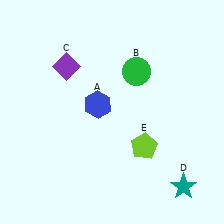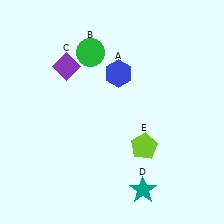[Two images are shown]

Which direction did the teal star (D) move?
The teal star (D) moved left.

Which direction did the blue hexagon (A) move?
The blue hexagon (A) moved up.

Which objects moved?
The objects that moved are: the blue hexagon (A), the green circle (B), the teal star (D).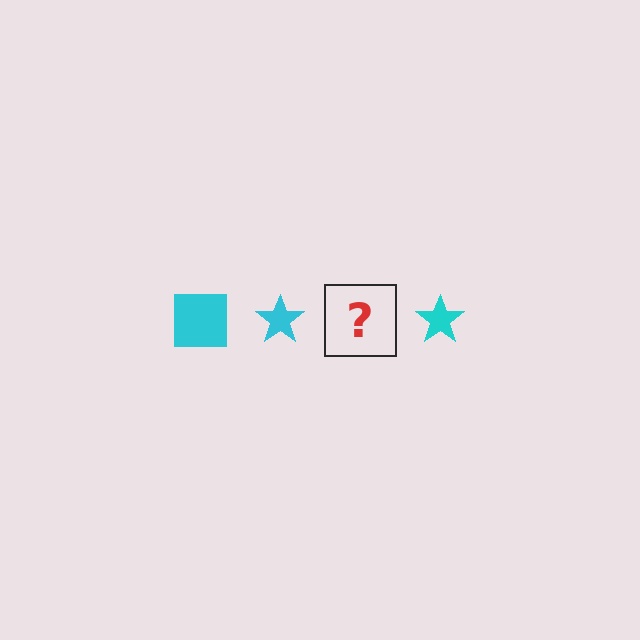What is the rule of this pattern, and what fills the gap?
The rule is that the pattern cycles through square, star shapes in cyan. The gap should be filled with a cyan square.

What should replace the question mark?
The question mark should be replaced with a cyan square.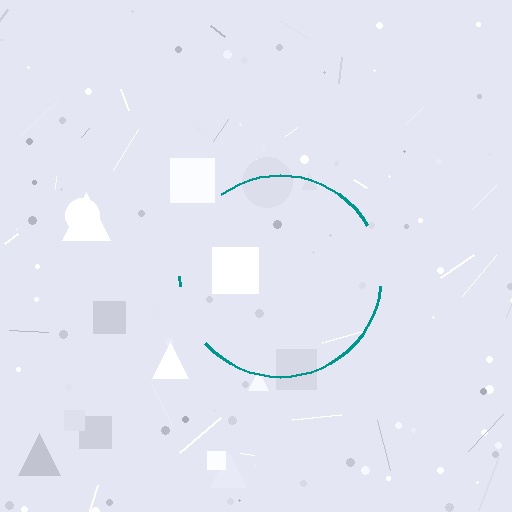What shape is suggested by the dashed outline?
The dashed outline suggests a circle.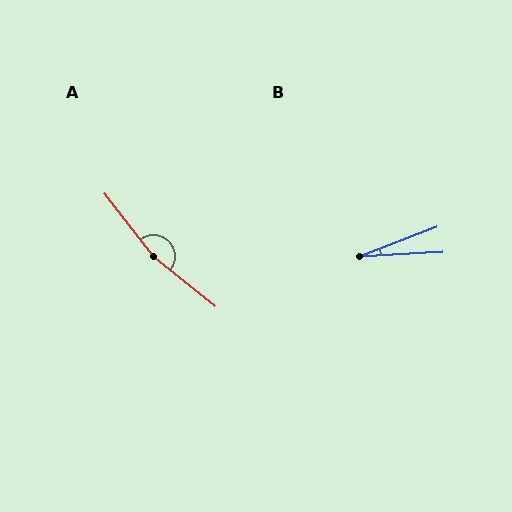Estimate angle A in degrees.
Approximately 166 degrees.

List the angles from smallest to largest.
B (18°), A (166°).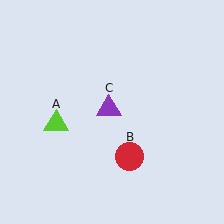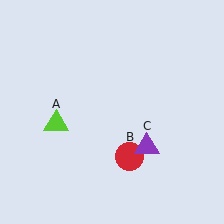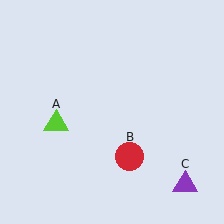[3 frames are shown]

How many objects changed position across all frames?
1 object changed position: purple triangle (object C).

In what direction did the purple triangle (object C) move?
The purple triangle (object C) moved down and to the right.